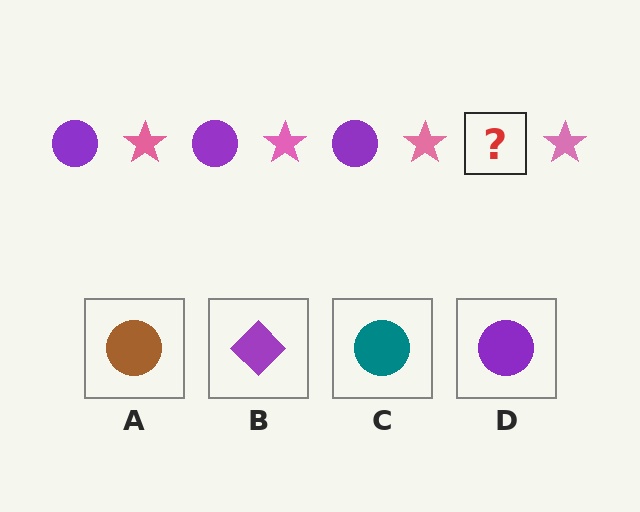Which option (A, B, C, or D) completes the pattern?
D.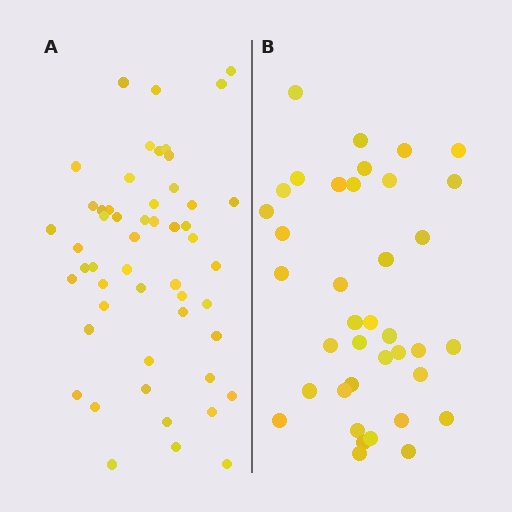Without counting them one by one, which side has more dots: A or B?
Region A (the left region) has more dots.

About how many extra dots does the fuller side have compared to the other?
Region A has approximately 15 more dots than region B.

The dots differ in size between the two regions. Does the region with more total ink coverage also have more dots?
No. Region B has more total ink coverage because its dots are larger, but region A actually contains more individual dots. Total area can be misleading — the number of items is what matters here.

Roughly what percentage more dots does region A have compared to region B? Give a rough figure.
About 35% more.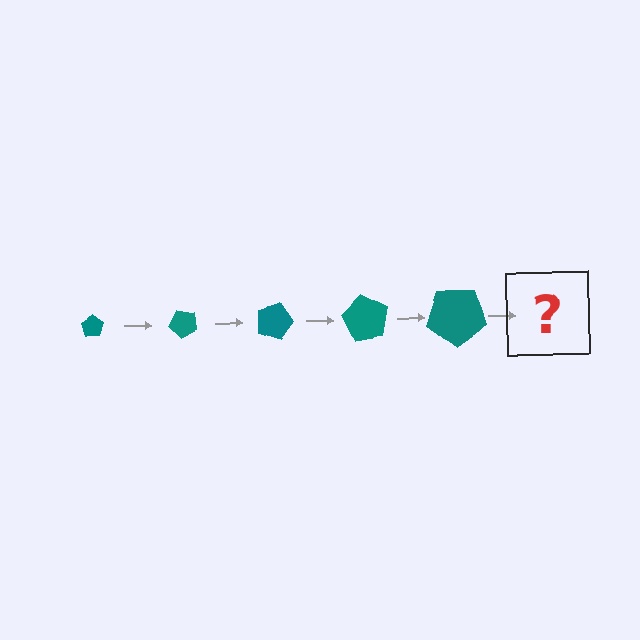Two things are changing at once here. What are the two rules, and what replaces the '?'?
The two rules are that the pentagon grows larger each step and it rotates 45 degrees each step. The '?' should be a pentagon, larger than the previous one and rotated 225 degrees from the start.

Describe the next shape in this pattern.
It should be a pentagon, larger than the previous one and rotated 225 degrees from the start.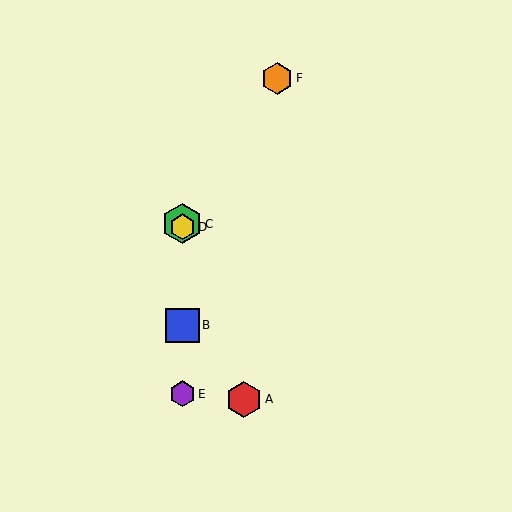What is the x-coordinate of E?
Object E is at x≈182.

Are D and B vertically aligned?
Yes, both are at x≈182.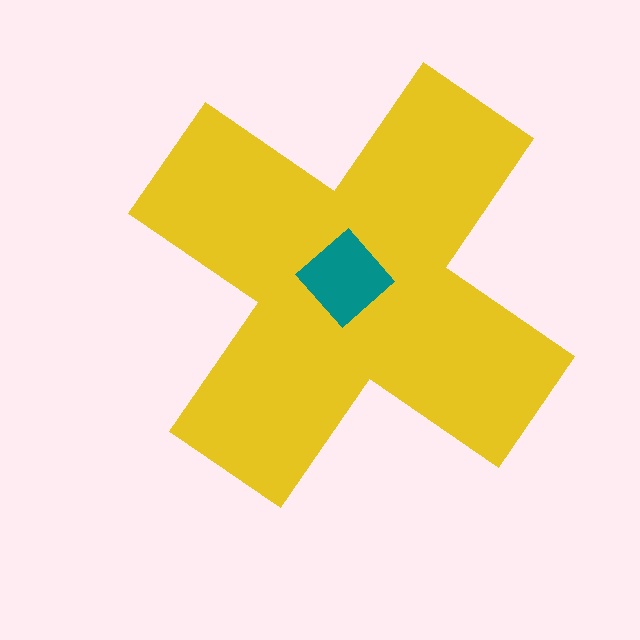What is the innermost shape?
The teal diamond.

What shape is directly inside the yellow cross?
The teal diamond.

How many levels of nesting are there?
2.